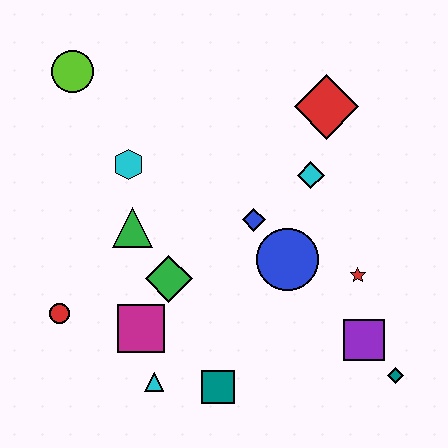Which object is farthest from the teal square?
The lime circle is farthest from the teal square.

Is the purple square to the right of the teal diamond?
No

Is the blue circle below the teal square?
No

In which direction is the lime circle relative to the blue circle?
The lime circle is to the left of the blue circle.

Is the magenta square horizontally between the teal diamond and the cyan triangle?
No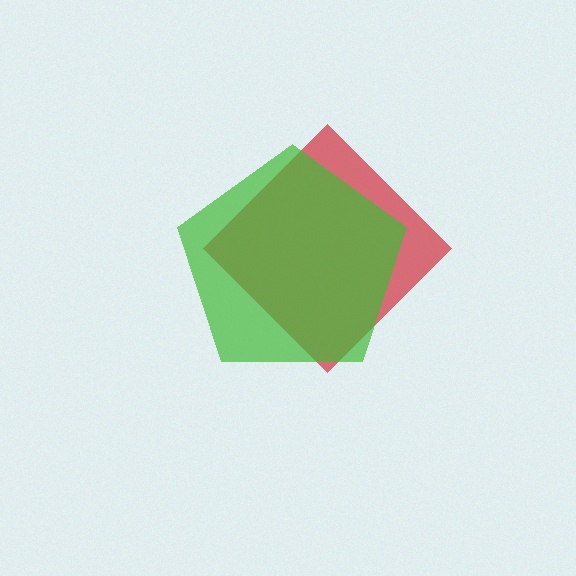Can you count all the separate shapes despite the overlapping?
Yes, there are 2 separate shapes.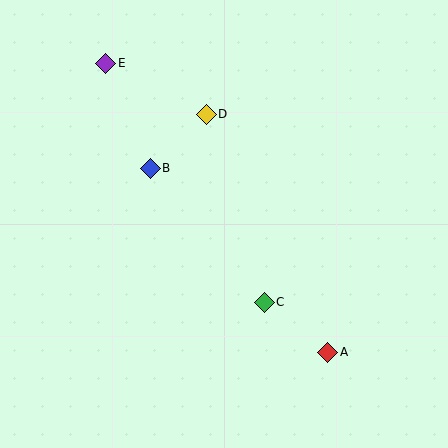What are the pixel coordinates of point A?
Point A is at (328, 352).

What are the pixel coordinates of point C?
Point C is at (264, 302).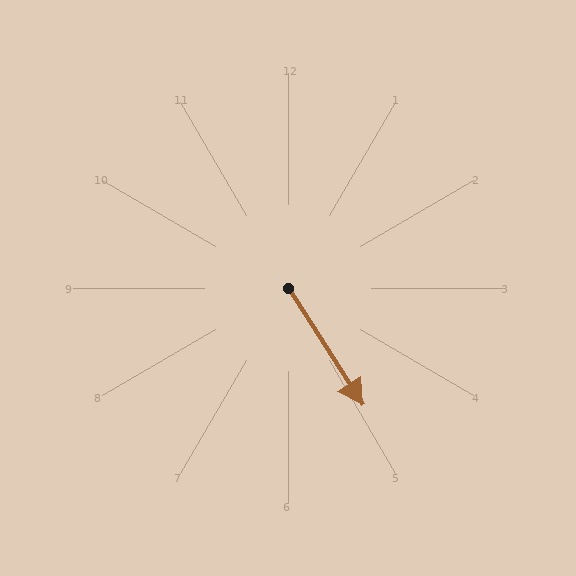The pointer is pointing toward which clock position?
Roughly 5 o'clock.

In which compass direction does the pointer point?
Southeast.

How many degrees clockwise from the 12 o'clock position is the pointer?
Approximately 148 degrees.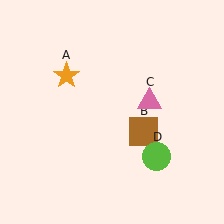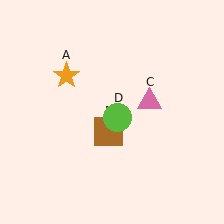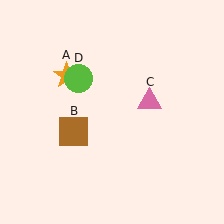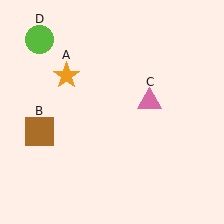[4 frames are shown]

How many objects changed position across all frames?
2 objects changed position: brown square (object B), lime circle (object D).